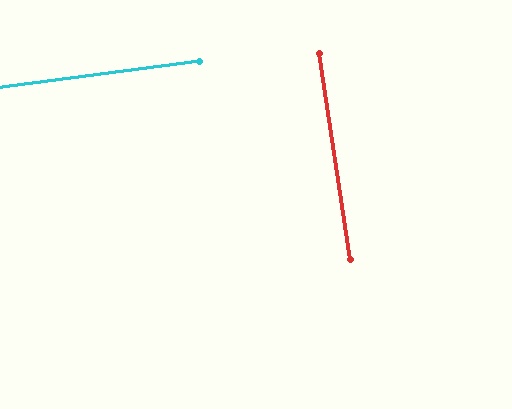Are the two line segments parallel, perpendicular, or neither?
Perpendicular — they meet at approximately 89°.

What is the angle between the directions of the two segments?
Approximately 89 degrees.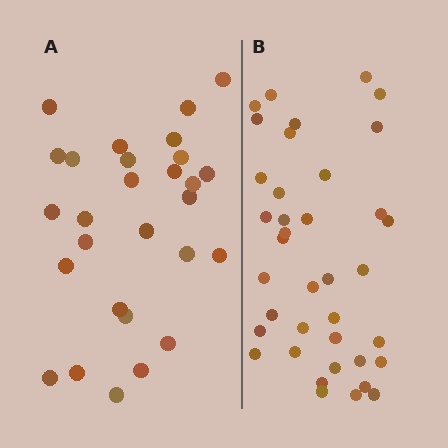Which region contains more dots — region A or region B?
Region B (the right region) has more dots.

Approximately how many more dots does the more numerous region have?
Region B has roughly 10 or so more dots than region A.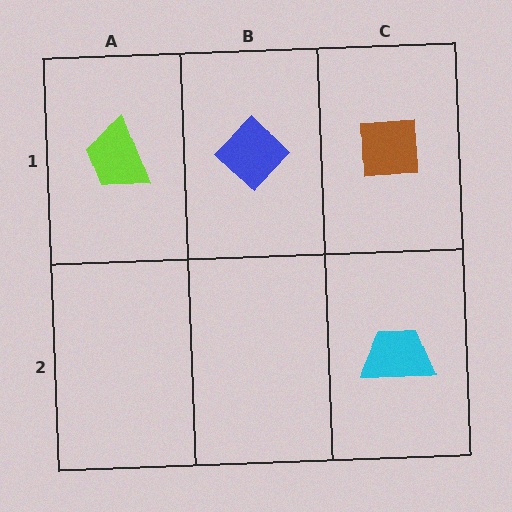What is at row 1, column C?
A brown square.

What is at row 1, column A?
A lime trapezoid.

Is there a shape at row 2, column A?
No, that cell is empty.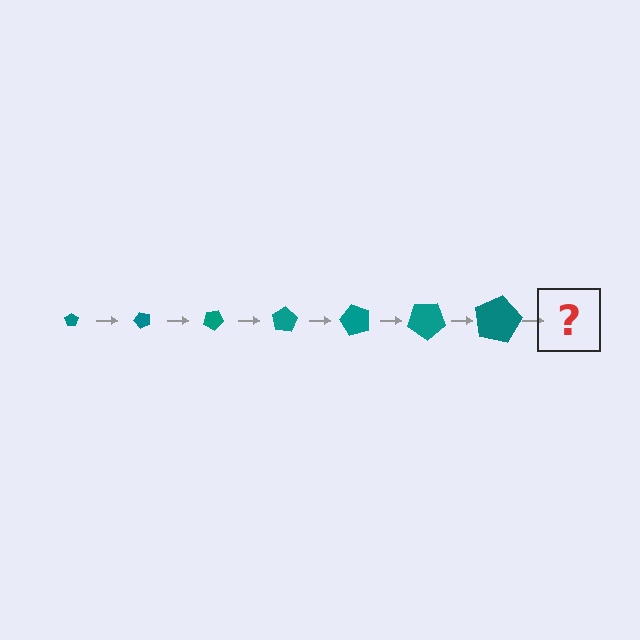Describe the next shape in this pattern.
It should be a pentagon, larger than the previous one and rotated 350 degrees from the start.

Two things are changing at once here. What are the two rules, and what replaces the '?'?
The two rules are that the pentagon grows larger each step and it rotates 50 degrees each step. The '?' should be a pentagon, larger than the previous one and rotated 350 degrees from the start.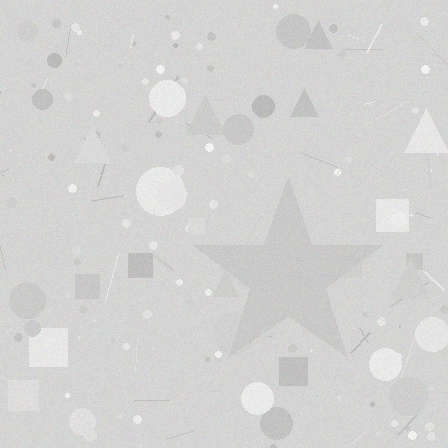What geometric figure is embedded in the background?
A star is embedded in the background.